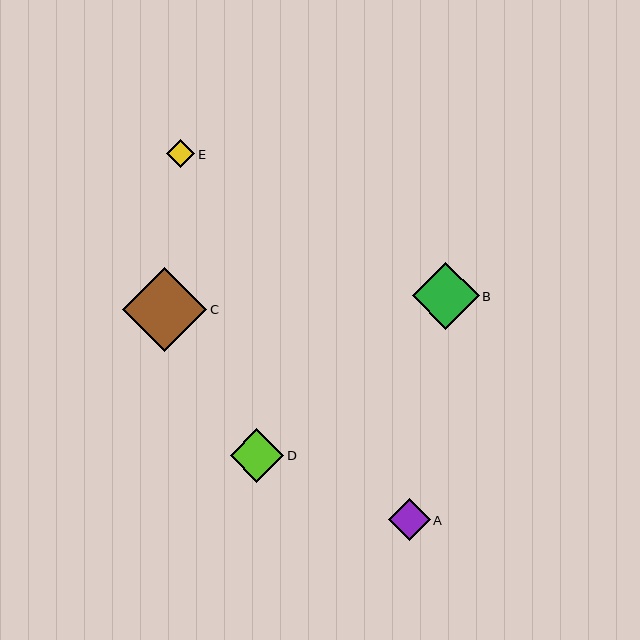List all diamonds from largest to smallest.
From largest to smallest: C, B, D, A, E.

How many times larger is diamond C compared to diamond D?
Diamond C is approximately 1.6 times the size of diamond D.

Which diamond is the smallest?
Diamond E is the smallest with a size of approximately 28 pixels.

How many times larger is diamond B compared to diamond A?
Diamond B is approximately 1.6 times the size of diamond A.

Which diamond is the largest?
Diamond C is the largest with a size of approximately 84 pixels.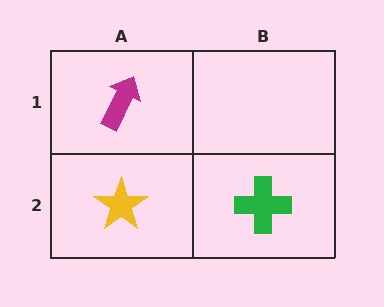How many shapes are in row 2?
2 shapes.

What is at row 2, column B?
A green cross.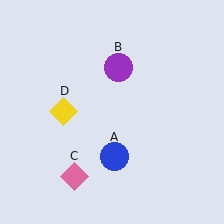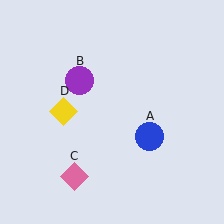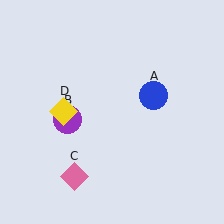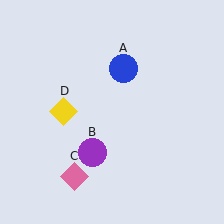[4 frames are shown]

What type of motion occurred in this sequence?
The blue circle (object A), purple circle (object B) rotated counterclockwise around the center of the scene.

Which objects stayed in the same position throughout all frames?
Pink diamond (object C) and yellow diamond (object D) remained stationary.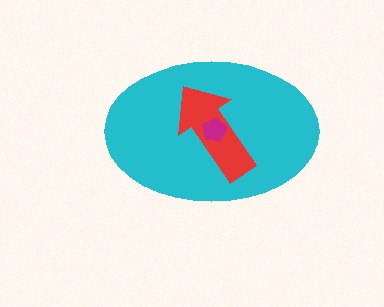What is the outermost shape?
The cyan ellipse.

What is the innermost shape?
The magenta pentagon.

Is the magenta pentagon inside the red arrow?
Yes.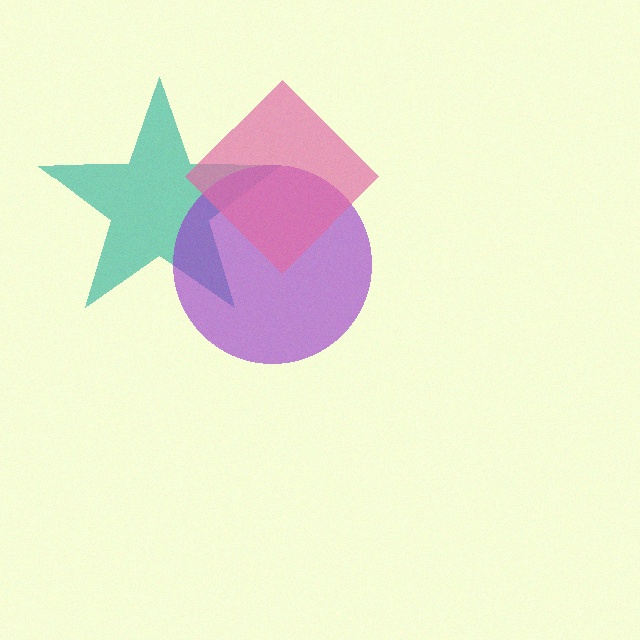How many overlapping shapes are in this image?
There are 3 overlapping shapes in the image.